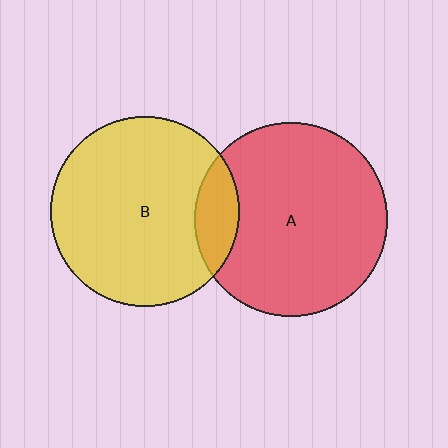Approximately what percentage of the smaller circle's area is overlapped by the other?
Approximately 15%.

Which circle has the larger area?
Circle A (red).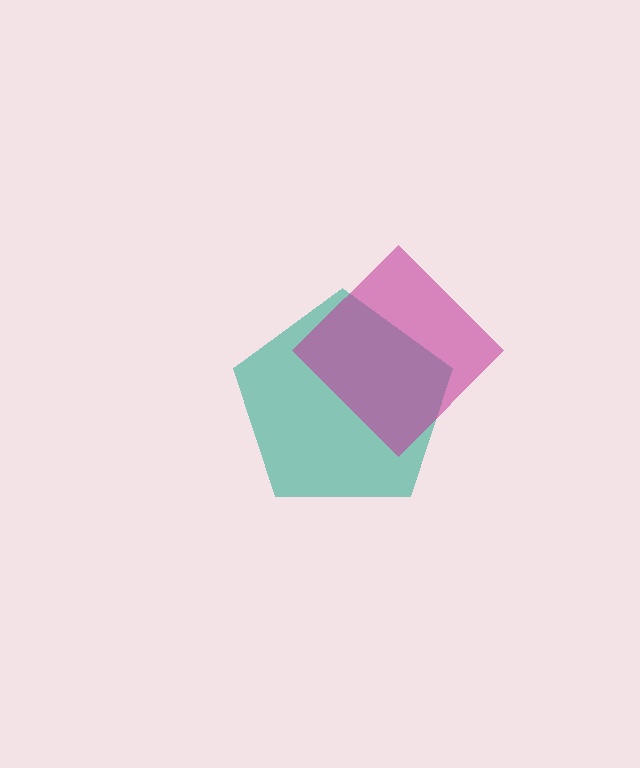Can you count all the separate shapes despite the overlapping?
Yes, there are 2 separate shapes.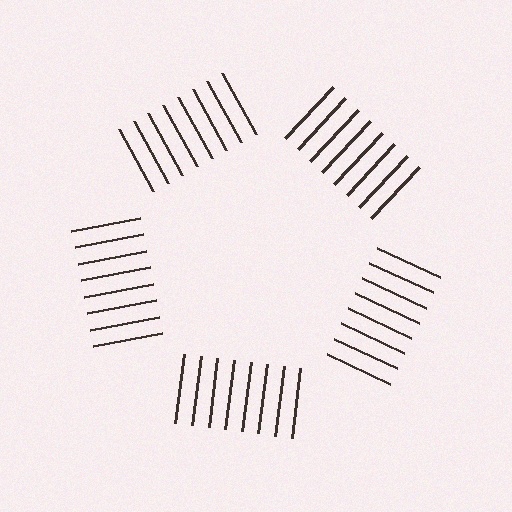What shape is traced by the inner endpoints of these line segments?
An illusory pentagon — the line segments terminate on its edges but no continuous stroke is drawn.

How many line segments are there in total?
40 — 8 along each of the 5 edges.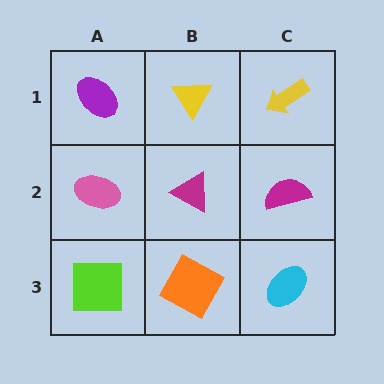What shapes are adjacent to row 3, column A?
A pink ellipse (row 2, column A), an orange square (row 3, column B).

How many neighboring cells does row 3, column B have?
3.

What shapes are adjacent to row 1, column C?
A magenta semicircle (row 2, column C), a yellow triangle (row 1, column B).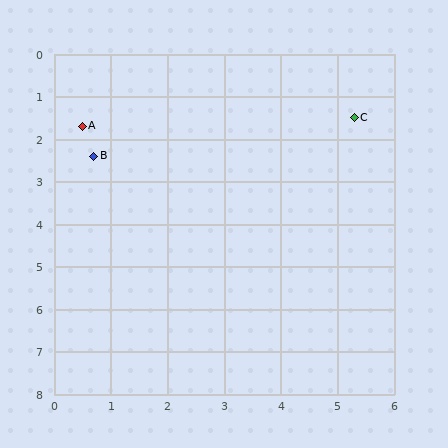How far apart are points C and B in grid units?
Points C and B are about 4.7 grid units apart.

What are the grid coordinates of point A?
Point A is at approximately (0.5, 1.7).